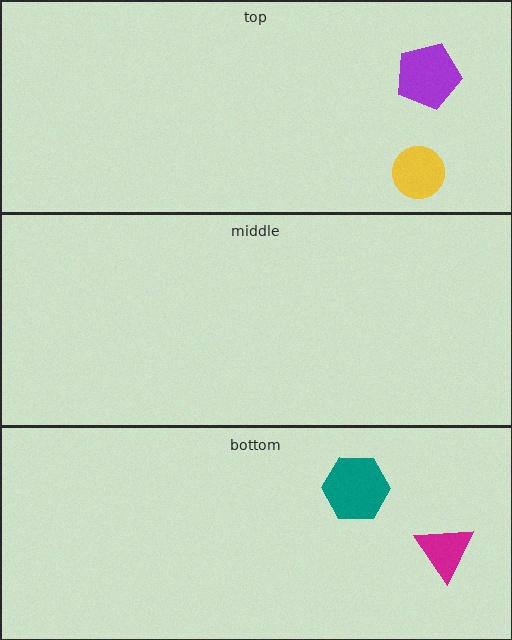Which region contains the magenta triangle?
The bottom region.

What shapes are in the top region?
The yellow circle, the purple pentagon.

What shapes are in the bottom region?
The magenta triangle, the teal hexagon.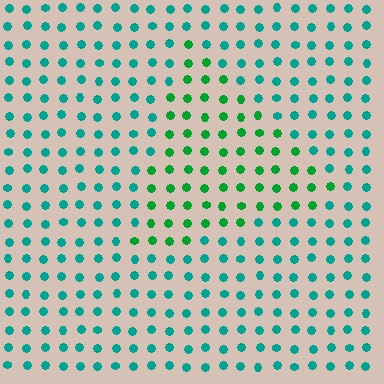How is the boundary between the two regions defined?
The boundary is defined purely by a slight shift in hue (about 37 degrees). Spacing, size, and orientation are identical on both sides.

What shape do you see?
I see a triangle.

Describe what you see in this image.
The image is filled with small teal elements in a uniform arrangement. A triangle-shaped region is visible where the elements are tinted to a slightly different hue, forming a subtle color boundary.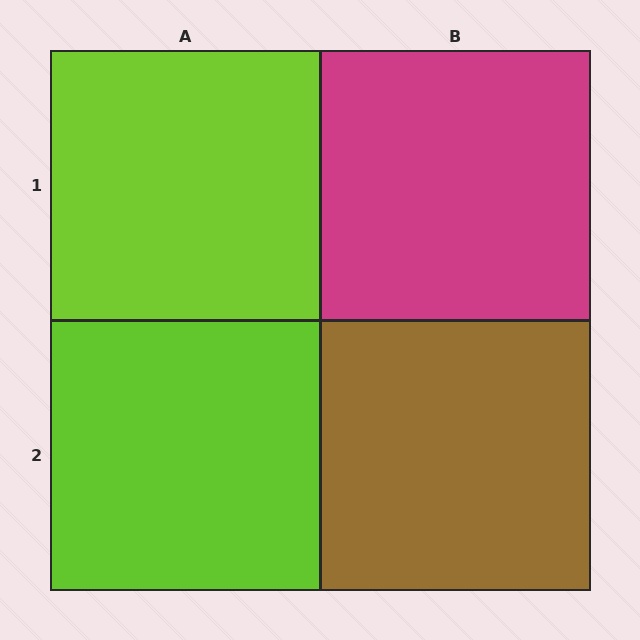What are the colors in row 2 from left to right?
Lime, brown.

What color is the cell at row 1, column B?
Magenta.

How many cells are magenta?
1 cell is magenta.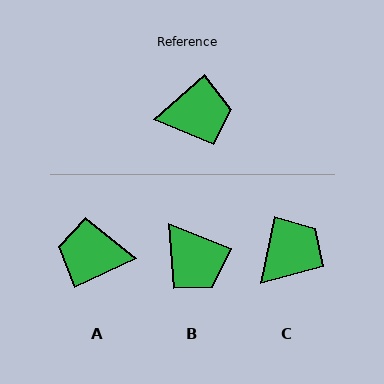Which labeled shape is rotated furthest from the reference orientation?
A, about 163 degrees away.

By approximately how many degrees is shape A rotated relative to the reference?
Approximately 163 degrees counter-clockwise.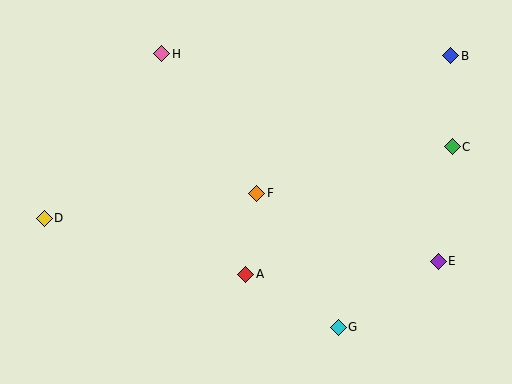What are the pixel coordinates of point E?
Point E is at (438, 261).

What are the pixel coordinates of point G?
Point G is at (338, 327).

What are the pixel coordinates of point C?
Point C is at (452, 147).